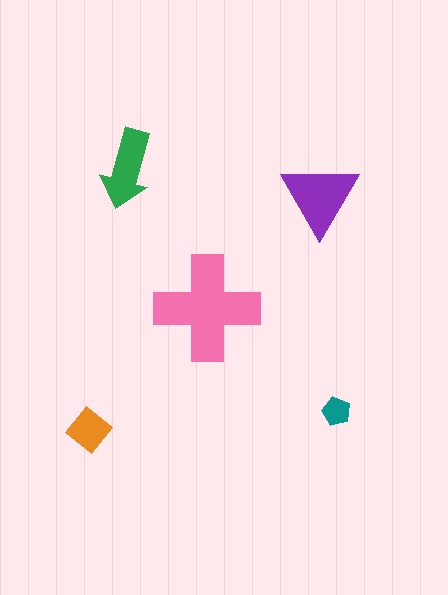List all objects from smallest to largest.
The teal pentagon, the orange diamond, the green arrow, the purple triangle, the pink cross.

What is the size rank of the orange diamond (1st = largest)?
4th.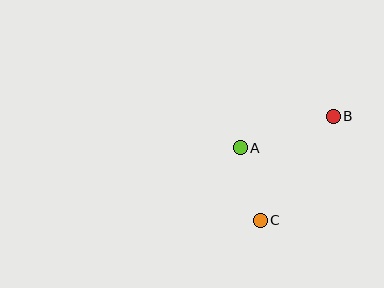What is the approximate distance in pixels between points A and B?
The distance between A and B is approximately 98 pixels.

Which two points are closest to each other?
Points A and C are closest to each other.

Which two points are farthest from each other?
Points B and C are farthest from each other.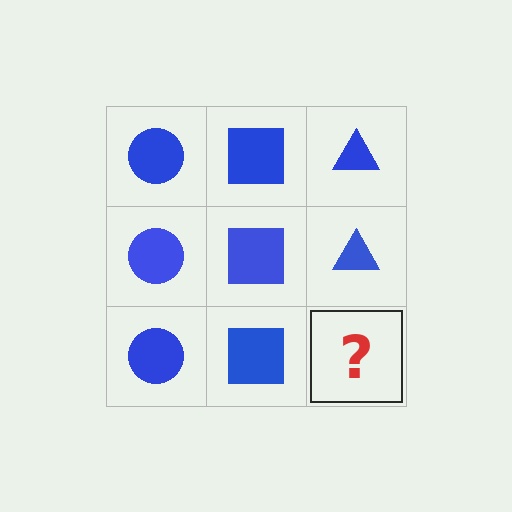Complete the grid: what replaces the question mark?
The question mark should be replaced with a blue triangle.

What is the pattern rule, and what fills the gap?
The rule is that each column has a consistent shape. The gap should be filled with a blue triangle.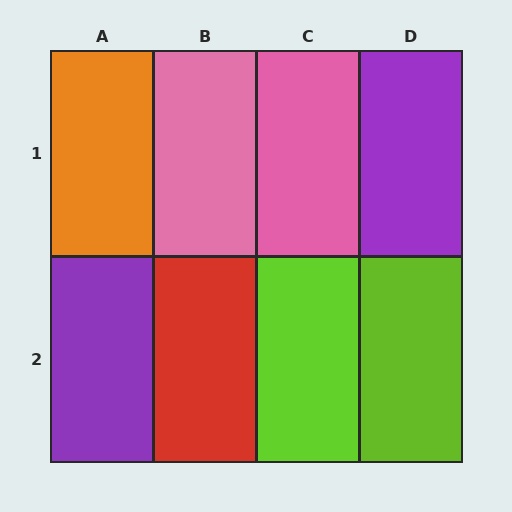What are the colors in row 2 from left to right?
Purple, red, lime, lime.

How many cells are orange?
1 cell is orange.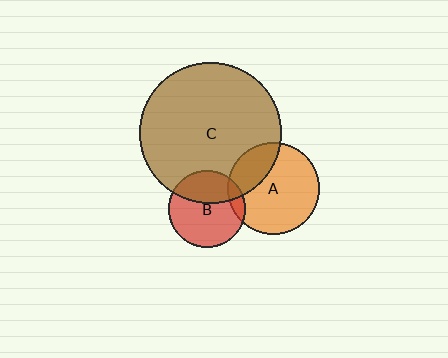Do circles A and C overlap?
Yes.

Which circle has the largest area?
Circle C (brown).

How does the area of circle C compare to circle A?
Approximately 2.4 times.